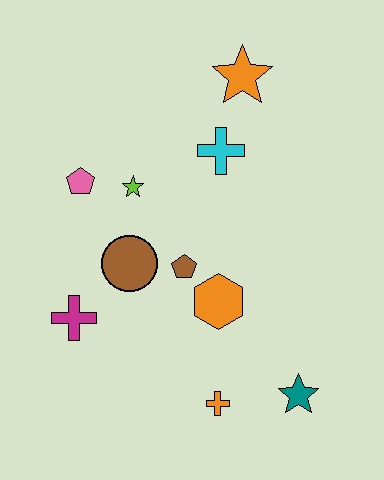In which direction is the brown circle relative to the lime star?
The brown circle is below the lime star.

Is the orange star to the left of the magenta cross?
No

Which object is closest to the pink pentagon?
The lime star is closest to the pink pentagon.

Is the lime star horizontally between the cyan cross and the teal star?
No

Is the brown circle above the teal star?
Yes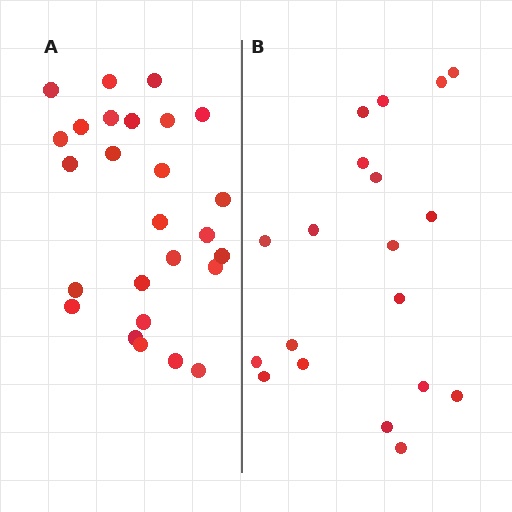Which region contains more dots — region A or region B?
Region A (the left region) has more dots.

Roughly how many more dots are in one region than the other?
Region A has roughly 8 or so more dots than region B.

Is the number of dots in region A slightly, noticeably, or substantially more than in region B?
Region A has noticeably more, but not dramatically so. The ratio is roughly 1.4 to 1.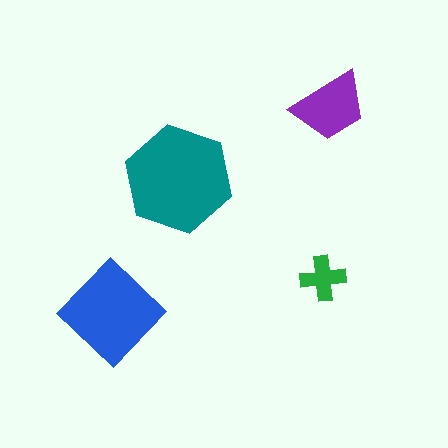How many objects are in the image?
There are 4 objects in the image.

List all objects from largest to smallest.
The teal hexagon, the blue diamond, the purple trapezoid, the green cross.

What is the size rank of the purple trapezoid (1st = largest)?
3rd.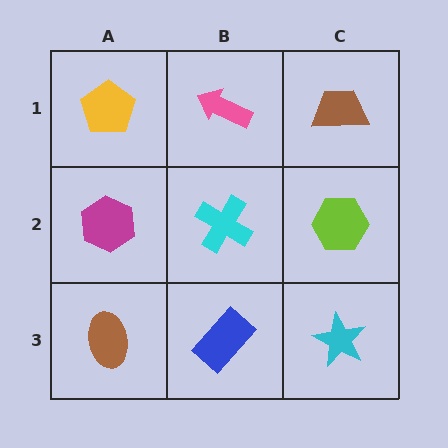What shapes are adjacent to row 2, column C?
A brown trapezoid (row 1, column C), a cyan star (row 3, column C), a cyan cross (row 2, column B).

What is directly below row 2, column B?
A blue rectangle.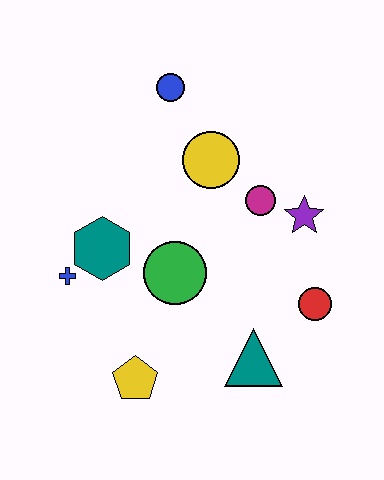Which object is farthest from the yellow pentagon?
The blue circle is farthest from the yellow pentagon.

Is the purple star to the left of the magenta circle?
No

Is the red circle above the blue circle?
No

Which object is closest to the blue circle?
The yellow circle is closest to the blue circle.